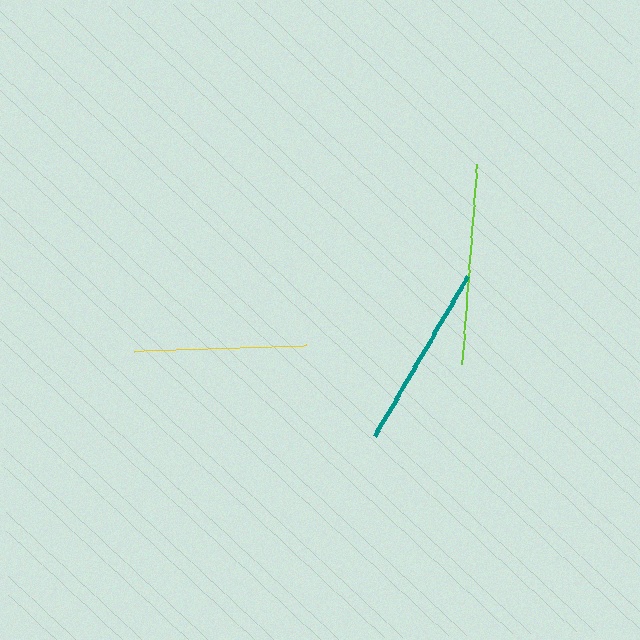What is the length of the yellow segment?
The yellow segment is approximately 172 pixels long.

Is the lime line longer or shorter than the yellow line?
The lime line is longer than the yellow line.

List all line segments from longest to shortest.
From longest to shortest: lime, teal, yellow.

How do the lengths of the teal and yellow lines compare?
The teal and yellow lines are approximately the same length.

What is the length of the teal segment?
The teal segment is approximately 185 pixels long.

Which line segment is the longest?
The lime line is the longest at approximately 200 pixels.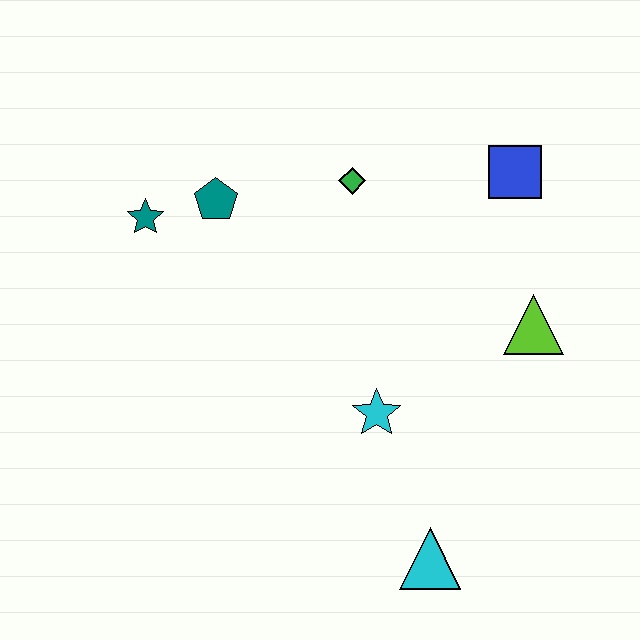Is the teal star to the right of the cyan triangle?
No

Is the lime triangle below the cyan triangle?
No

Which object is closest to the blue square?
The lime triangle is closest to the blue square.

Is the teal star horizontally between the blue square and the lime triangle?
No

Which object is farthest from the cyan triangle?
The teal star is farthest from the cyan triangle.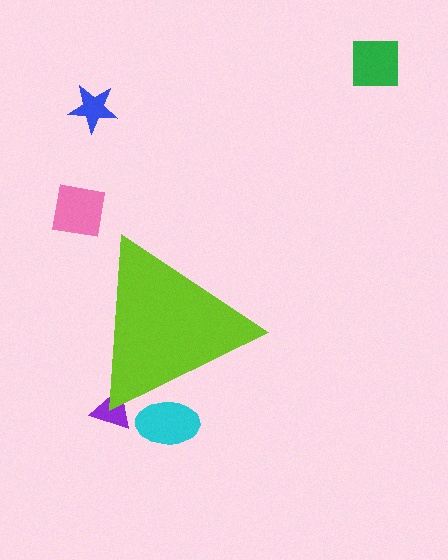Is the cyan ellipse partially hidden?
Yes, the cyan ellipse is partially hidden behind the lime triangle.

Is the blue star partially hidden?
No, the blue star is fully visible.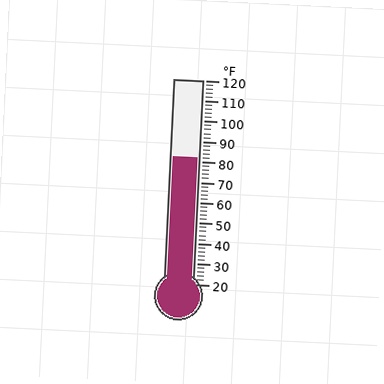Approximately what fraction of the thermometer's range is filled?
The thermometer is filled to approximately 60% of its range.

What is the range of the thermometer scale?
The thermometer scale ranges from 20°F to 120°F.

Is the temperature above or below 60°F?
The temperature is above 60°F.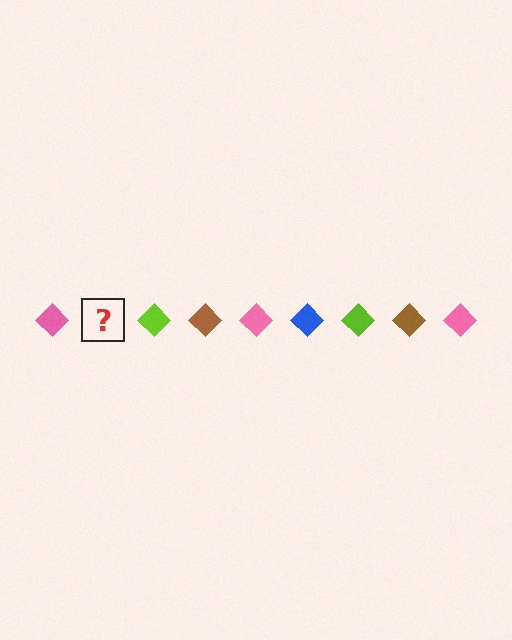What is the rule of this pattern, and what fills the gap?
The rule is that the pattern cycles through pink, blue, lime, brown diamonds. The gap should be filled with a blue diamond.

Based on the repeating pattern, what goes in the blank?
The blank should be a blue diamond.